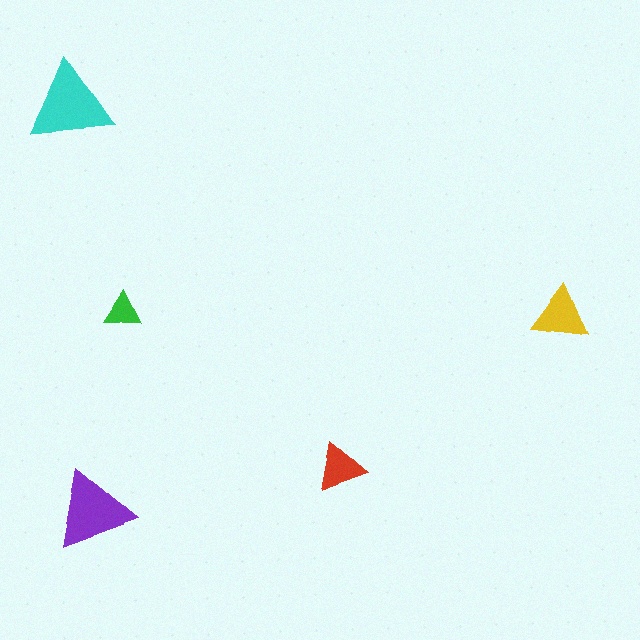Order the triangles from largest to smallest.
the cyan one, the purple one, the yellow one, the red one, the green one.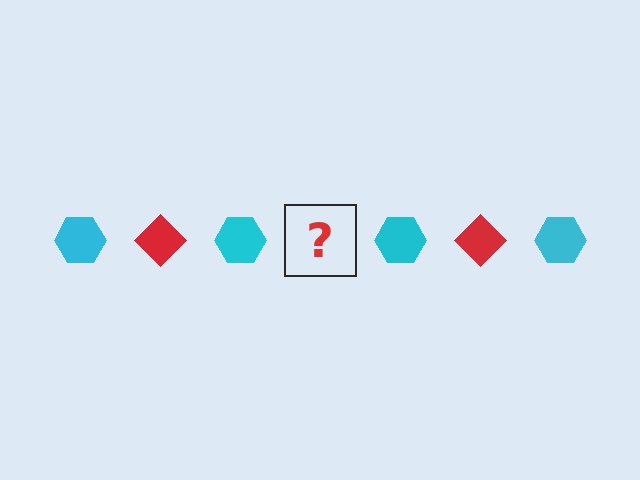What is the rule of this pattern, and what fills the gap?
The rule is that the pattern alternates between cyan hexagon and red diamond. The gap should be filled with a red diamond.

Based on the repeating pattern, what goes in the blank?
The blank should be a red diamond.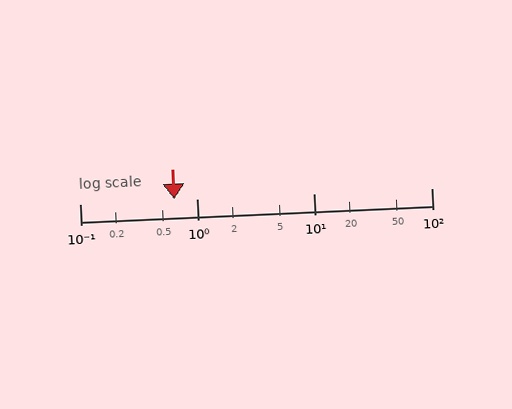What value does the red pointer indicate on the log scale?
The pointer indicates approximately 0.64.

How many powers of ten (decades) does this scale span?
The scale spans 3 decades, from 0.1 to 100.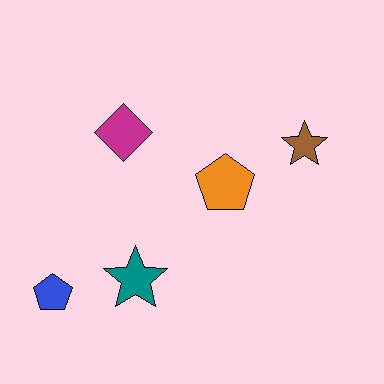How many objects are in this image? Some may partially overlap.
There are 5 objects.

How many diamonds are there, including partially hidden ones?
There is 1 diamond.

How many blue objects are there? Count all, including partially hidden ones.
There is 1 blue object.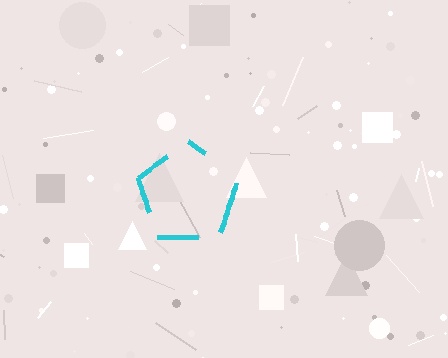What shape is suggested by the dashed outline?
The dashed outline suggests a pentagon.